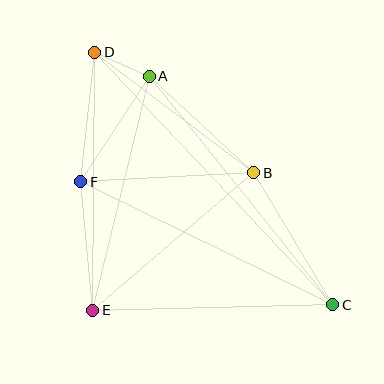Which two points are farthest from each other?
Points C and D are farthest from each other.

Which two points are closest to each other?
Points A and D are closest to each other.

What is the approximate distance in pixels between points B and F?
The distance between B and F is approximately 173 pixels.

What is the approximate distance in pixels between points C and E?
The distance between C and E is approximately 240 pixels.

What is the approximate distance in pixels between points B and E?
The distance between B and E is approximately 212 pixels.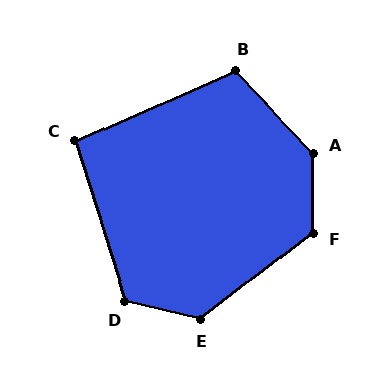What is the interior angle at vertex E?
Approximately 129 degrees (obtuse).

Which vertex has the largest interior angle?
A, at approximately 136 degrees.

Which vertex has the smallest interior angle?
C, at approximately 96 degrees.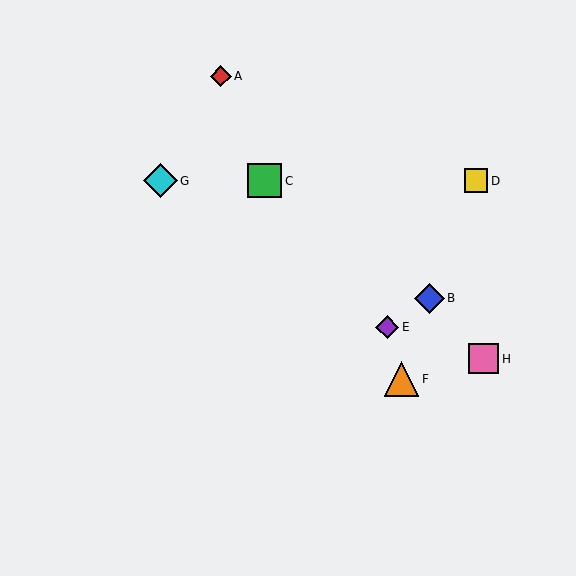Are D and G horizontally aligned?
Yes, both are at y≈181.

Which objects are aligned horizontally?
Objects C, D, G are aligned horizontally.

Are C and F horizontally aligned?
No, C is at y≈181 and F is at y≈379.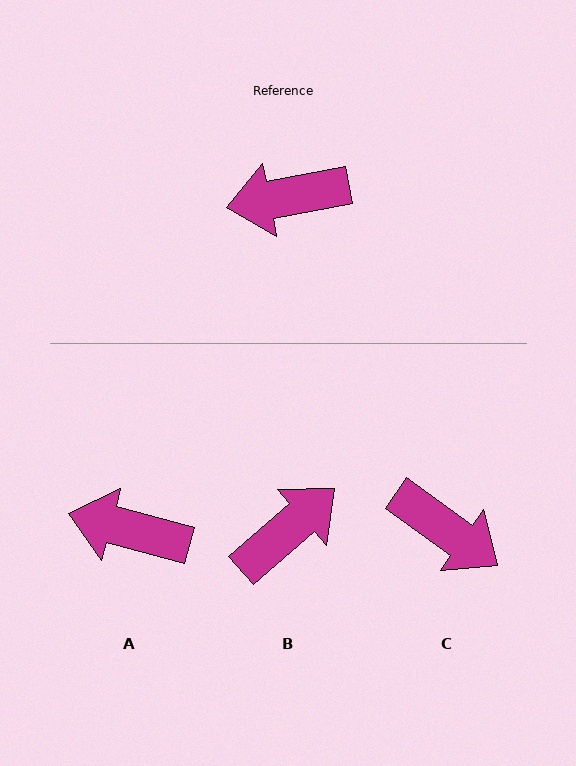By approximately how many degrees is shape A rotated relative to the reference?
Approximately 25 degrees clockwise.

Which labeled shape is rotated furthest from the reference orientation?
B, about 149 degrees away.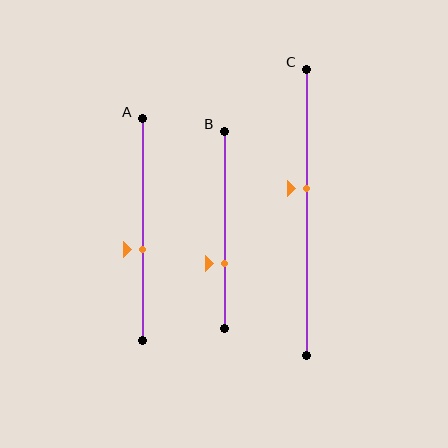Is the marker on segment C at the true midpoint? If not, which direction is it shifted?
No, the marker on segment C is shifted upward by about 8% of the segment length.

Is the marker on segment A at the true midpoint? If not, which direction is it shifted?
No, the marker on segment A is shifted downward by about 9% of the segment length.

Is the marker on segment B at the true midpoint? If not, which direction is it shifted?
No, the marker on segment B is shifted downward by about 17% of the segment length.